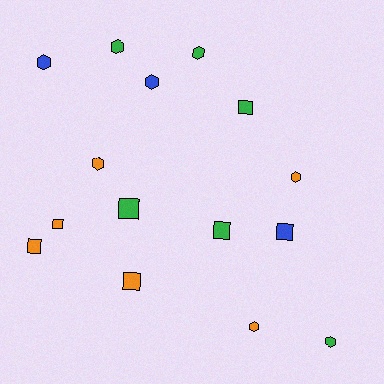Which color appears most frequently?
Orange, with 6 objects.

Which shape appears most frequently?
Hexagon, with 8 objects.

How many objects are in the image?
There are 15 objects.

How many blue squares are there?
There is 1 blue square.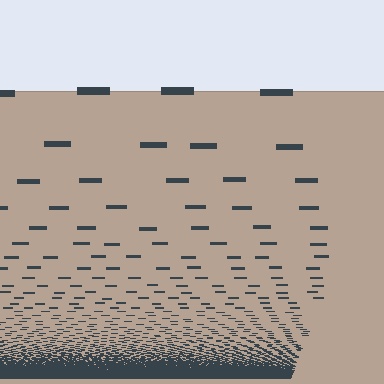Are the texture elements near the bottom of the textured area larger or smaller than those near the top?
Smaller. The gradient is inverted — elements near the bottom are smaller and denser.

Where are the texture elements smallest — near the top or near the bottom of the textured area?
Near the bottom.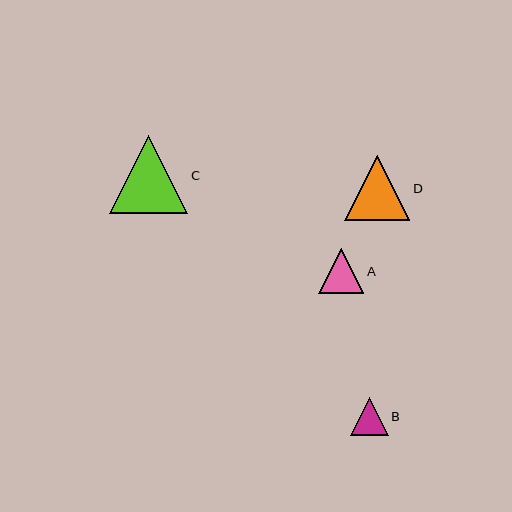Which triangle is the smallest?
Triangle B is the smallest with a size of approximately 37 pixels.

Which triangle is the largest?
Triangle C is the largest with a size of approximately 78 pixels.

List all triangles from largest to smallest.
From largest to smallest: C, D, A, B.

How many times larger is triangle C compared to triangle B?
Triangle C is approximately 2.1 times the size of triangle B.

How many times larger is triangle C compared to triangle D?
Triangle C is approximately 1.2 times the size of triangle D.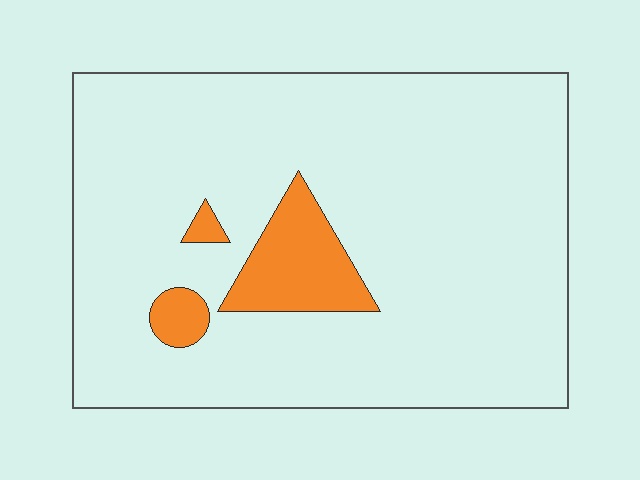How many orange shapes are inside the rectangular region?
3.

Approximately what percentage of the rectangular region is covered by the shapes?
Approximately 10%.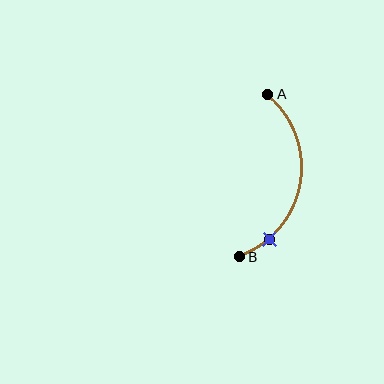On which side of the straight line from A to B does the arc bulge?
The arc bulges to the right of the straight line connecting A and B.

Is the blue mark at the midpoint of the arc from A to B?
No. The blue mark lies on the arc but is closer to endpoint B. The arc midpoint would be at the point on the curve equidistant along the arc from both A and B.